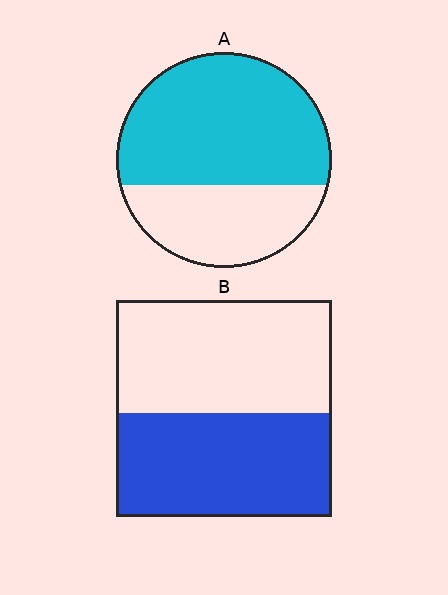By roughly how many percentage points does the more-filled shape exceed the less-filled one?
By roughly 15 percentage points (A over B).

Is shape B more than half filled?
Roughly half.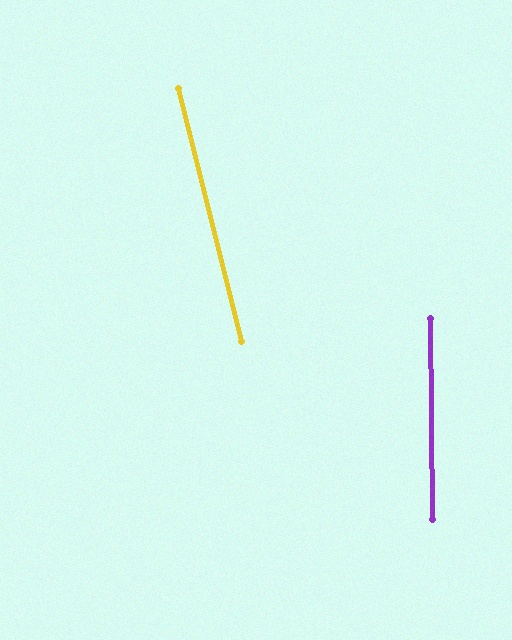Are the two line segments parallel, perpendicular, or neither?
Neither parallel nor perpendicular — they differ by about 13°.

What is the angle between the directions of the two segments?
Approximately 13 degrees.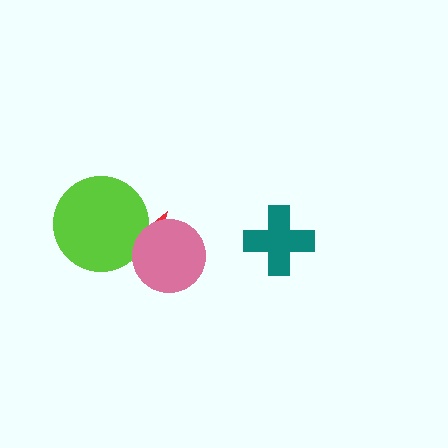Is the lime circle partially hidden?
Yes, it is partially covered by another shape.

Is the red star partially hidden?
Yes, it is partially covered by another shape.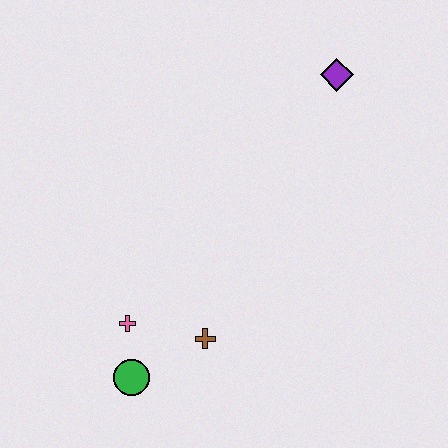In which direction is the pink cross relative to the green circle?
The pink cross is above the green circle.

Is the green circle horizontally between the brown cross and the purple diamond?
No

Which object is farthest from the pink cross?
The purple diamond is farthest from the pink cross.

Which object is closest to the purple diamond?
The brown cross is closest to the purple diamond.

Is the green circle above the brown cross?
No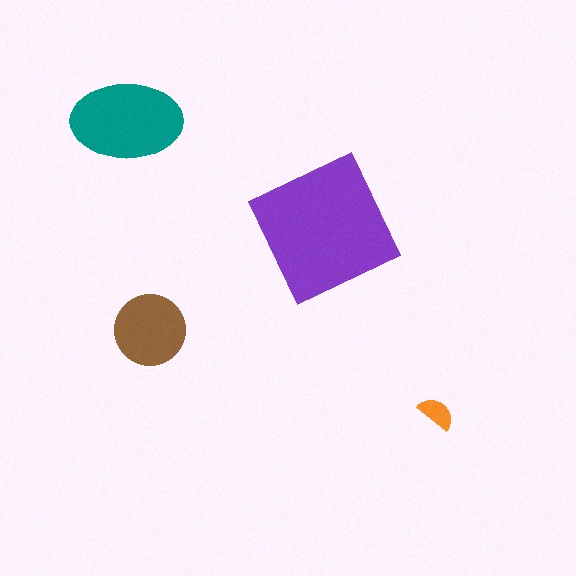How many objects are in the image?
There are 4 objects in the image.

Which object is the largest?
The purple square.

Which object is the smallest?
The orange semicircle.